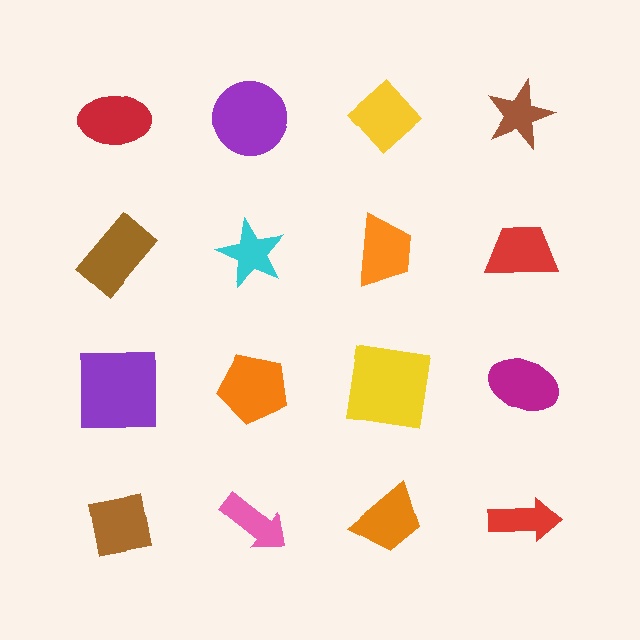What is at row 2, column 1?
A brown rectangle.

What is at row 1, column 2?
A purple circle.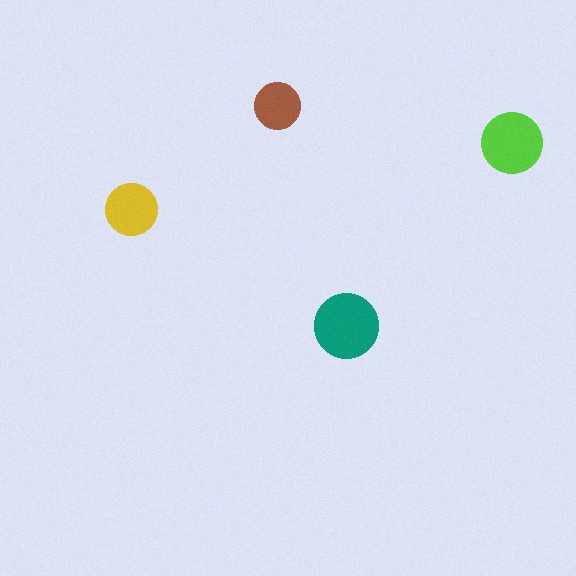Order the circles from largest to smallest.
the teal one, the lime one, the yellow one, the brown one.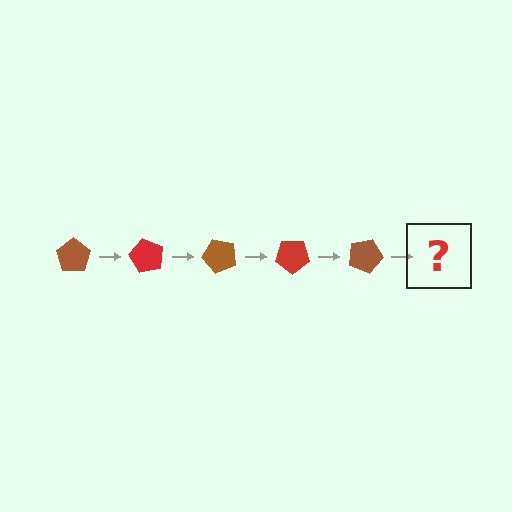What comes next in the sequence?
The next element should be a red pentagon, rotated 300 degrees from the start.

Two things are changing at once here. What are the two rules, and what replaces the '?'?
The two rules are that it rotates 60 degrees each step and the color cycles through brown and red. The '?' should be a red pentagon, rotated 300 degrees from the start.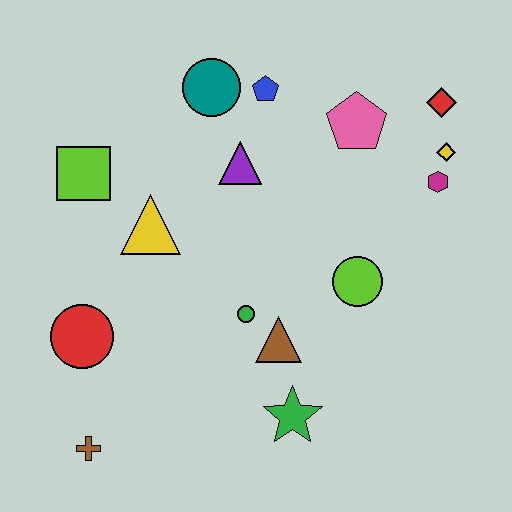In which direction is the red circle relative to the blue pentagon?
The red circle is below the blue pentagon.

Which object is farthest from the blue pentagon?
The brown cross is farthest from the blue pentagon.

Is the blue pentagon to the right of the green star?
No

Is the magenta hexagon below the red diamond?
Yes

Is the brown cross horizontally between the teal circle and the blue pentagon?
No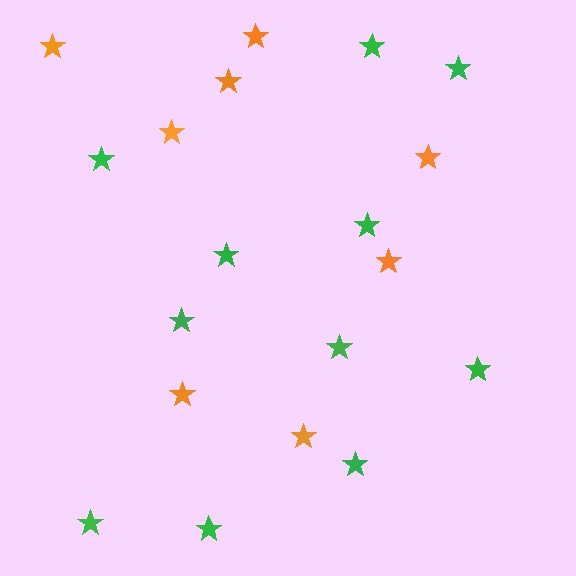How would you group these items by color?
There are 2 groups: one group of orange stars (8) and one group of green stars (11).